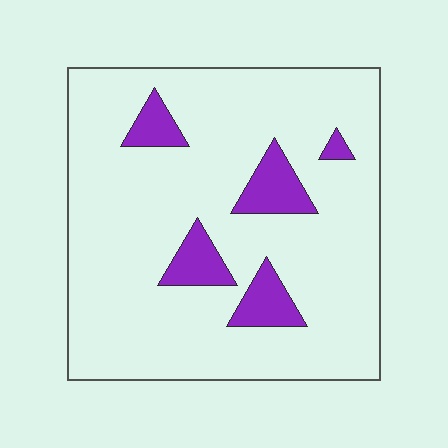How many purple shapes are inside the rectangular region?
5.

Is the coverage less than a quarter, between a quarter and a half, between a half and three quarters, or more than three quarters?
Less than a quarter.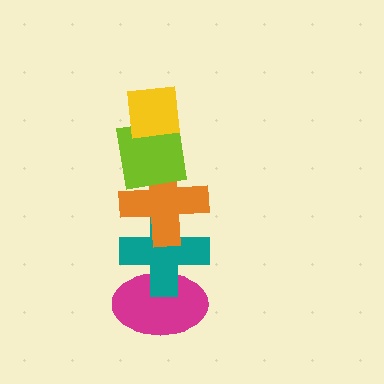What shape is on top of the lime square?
The yellow square is on top of the lime square.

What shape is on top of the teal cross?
The orange cross is on top of the teal cross.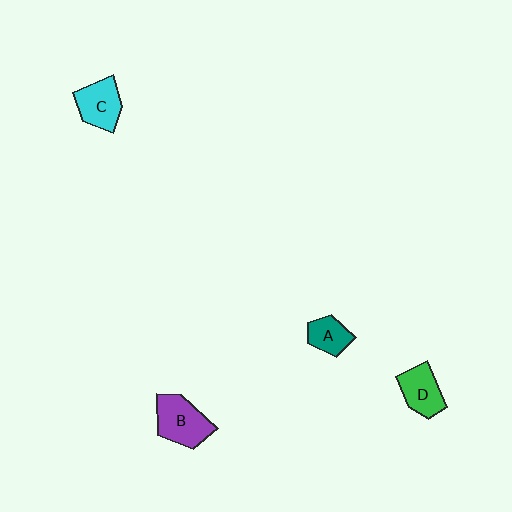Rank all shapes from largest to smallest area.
From largest to smallest: B (purple), C (cyan), D (green), A (teal).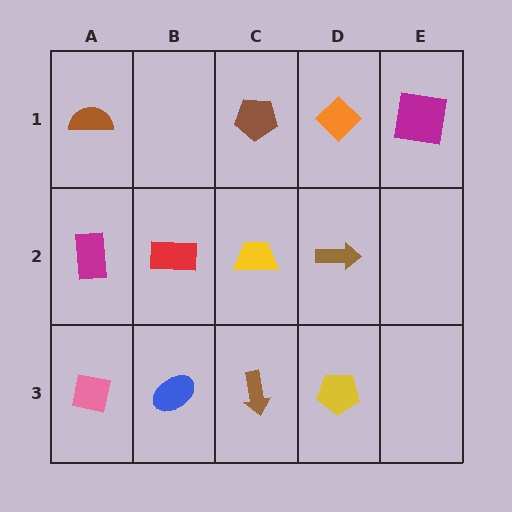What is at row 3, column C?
A brown arrow.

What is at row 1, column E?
A magenta square.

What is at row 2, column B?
A red rectangle.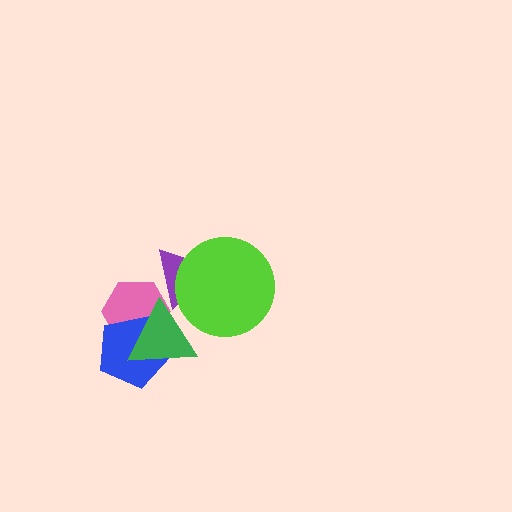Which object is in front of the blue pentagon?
The green triangle is in front of the blue pentagon.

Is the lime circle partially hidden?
No, no other shape covers it.